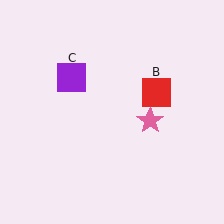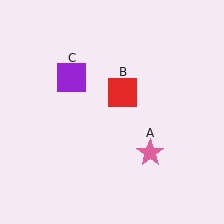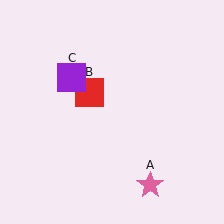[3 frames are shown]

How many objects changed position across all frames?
2 objects changed position: pink star (object A), red square (object B).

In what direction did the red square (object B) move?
The red square (object B) moved left.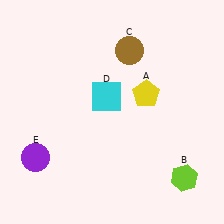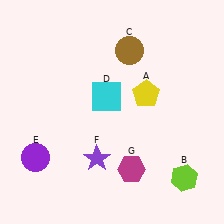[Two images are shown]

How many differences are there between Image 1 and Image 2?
There are 2 differences between the two images.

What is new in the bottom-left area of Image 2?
A purple star (F) was added in the bottom-left area of Image 2.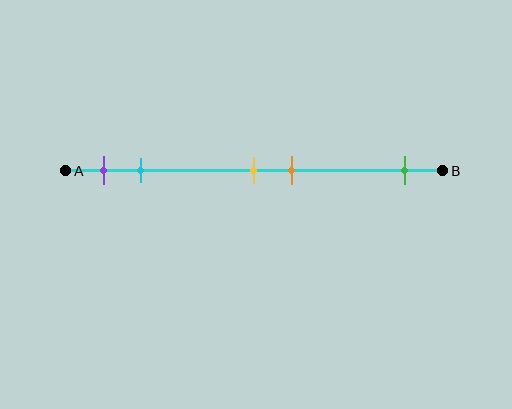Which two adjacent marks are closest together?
The yellow and orange marks are the closest adjacent pair.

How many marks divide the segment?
There are 5 marks dividing the segment.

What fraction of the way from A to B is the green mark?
The green mark is approximately 90% (0.9) of the way from A to B.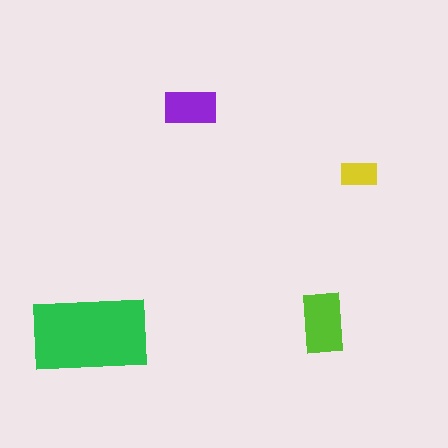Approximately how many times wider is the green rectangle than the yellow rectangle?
About 3 times wider.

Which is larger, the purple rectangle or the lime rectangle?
The lime one.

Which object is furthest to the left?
The green rectangle is leftmost.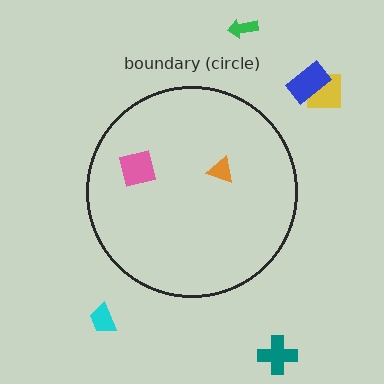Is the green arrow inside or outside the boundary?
Outside.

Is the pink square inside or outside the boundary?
Inside.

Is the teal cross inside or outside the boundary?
Outside.